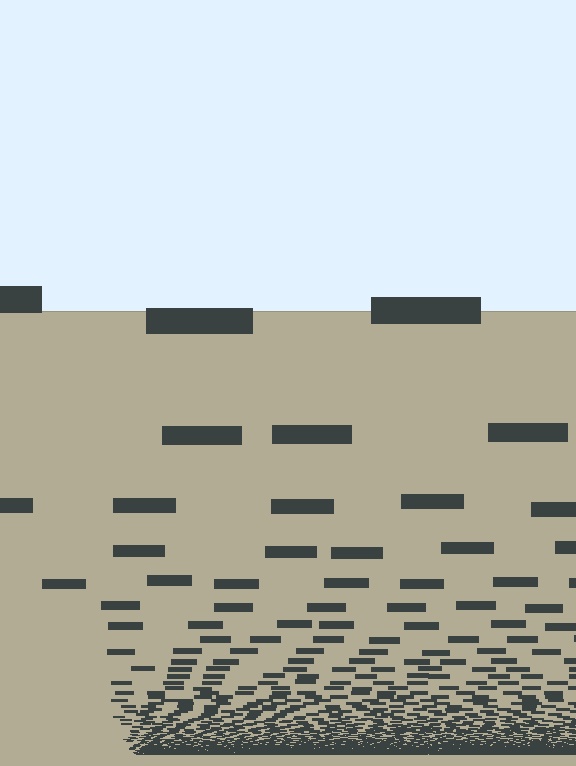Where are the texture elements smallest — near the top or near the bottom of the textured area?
Near the bottom.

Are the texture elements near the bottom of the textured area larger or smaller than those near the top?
Smaller. The gradient is inverted — elements near the bottom are smaller and denser.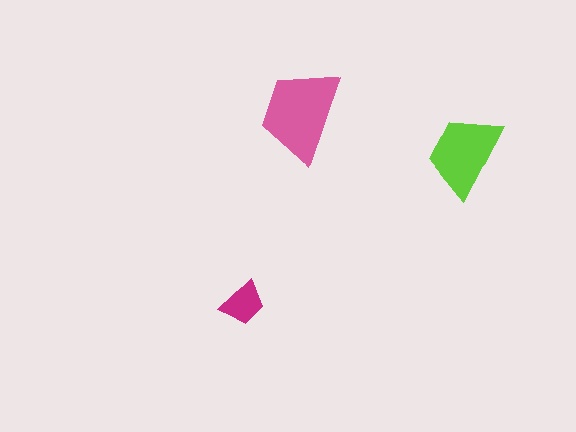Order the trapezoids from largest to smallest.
the pink one, the lime one, the magenta one.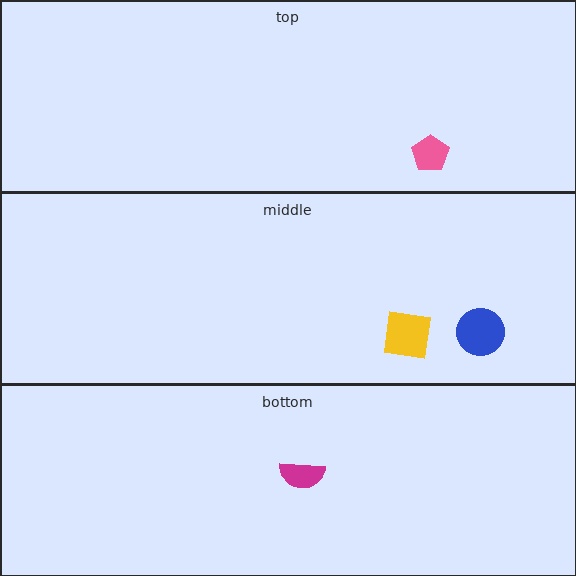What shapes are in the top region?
The pink pentagon.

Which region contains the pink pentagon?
The top region.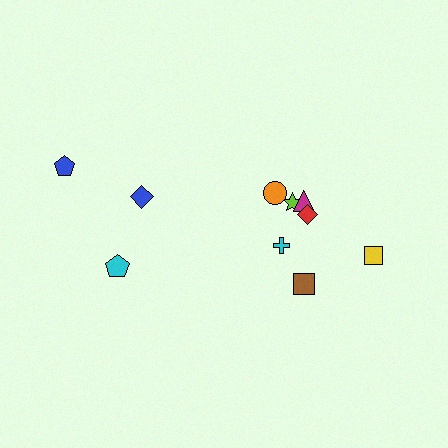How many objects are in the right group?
There are 7 objects.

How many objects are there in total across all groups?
There are 10 objects.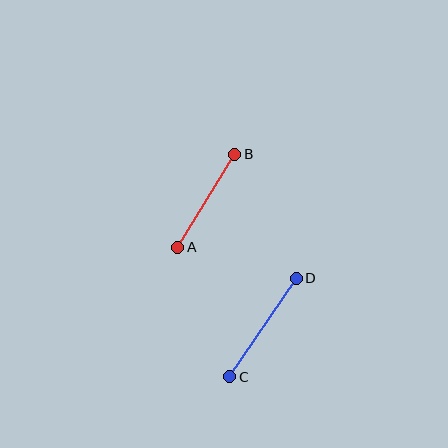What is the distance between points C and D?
The distance is approximately 119 pixels.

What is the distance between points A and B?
The distance is approximately 109 pixels.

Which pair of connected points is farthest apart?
Points C and D are farthest apart.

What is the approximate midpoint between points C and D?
The midpoint is at approximately (263, 327) pixels.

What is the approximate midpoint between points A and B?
The midpoint is at approximately (206, 201) pixels.